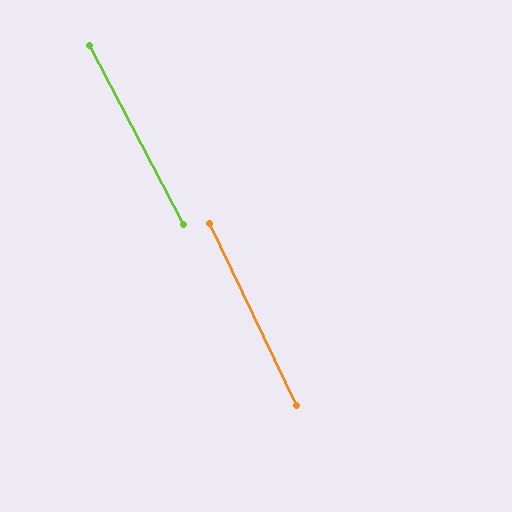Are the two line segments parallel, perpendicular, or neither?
Parallel — their directions differ by only 2.0°.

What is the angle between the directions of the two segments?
Approximately 2 degrees.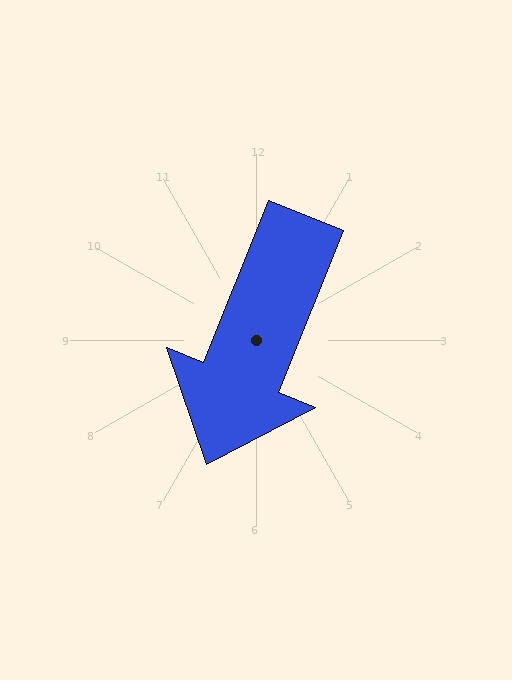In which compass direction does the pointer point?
South.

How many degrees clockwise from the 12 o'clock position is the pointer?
Approximately 202 degrees.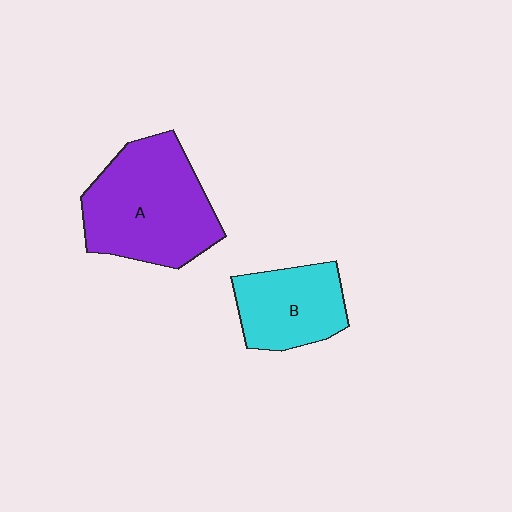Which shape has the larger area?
Shape A (purple).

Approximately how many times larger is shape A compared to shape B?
Approximately 1.7 times.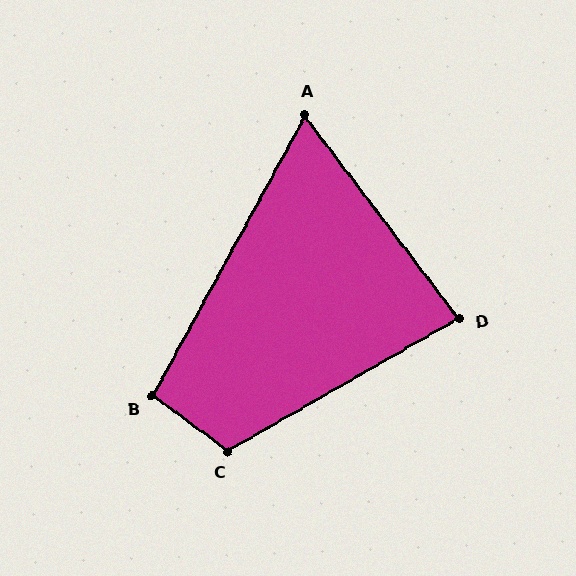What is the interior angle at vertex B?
Approximately 97 degrees (obtuse).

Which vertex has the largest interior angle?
C, at approximately 114 degrees.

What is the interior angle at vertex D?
Approximately 83 degrees (acute).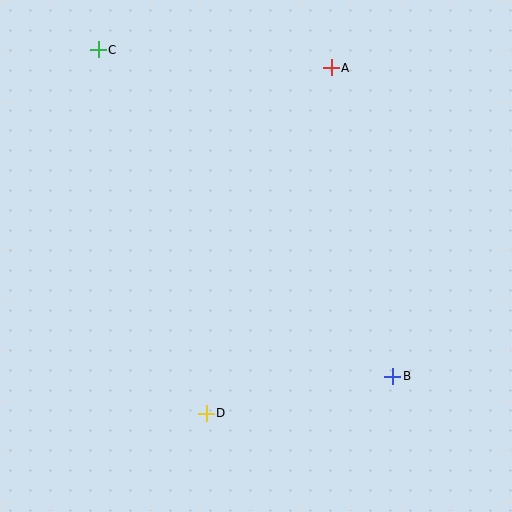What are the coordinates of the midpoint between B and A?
The midpoint between B and A is at (362, 222).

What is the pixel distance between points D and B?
The distance between D and B is 190 pixels.